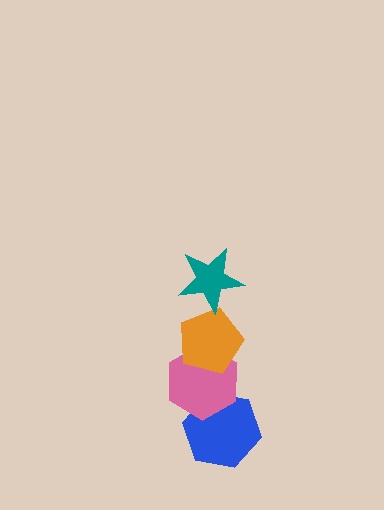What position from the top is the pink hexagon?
The pink hexagon is 3rd from the top.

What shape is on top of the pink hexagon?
The orange pentagon is on top of the pink hexagon.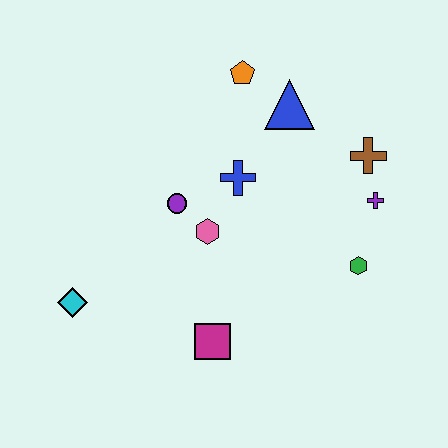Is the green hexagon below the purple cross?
Yes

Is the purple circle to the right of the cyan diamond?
Yes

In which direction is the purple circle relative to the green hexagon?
The purple circle is to the left of the green hexagon.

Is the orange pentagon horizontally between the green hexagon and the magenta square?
Yes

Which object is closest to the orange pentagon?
The blue triangle is closest to the orange pentagon.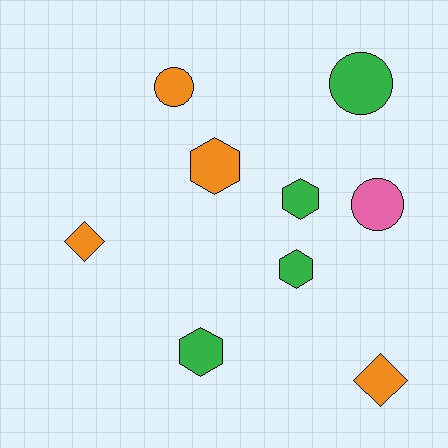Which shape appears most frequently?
Hexagon, with 4 objects.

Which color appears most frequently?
Green, with 4 objects.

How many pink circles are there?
There is 1 pink circle.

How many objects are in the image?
There are 9 objects.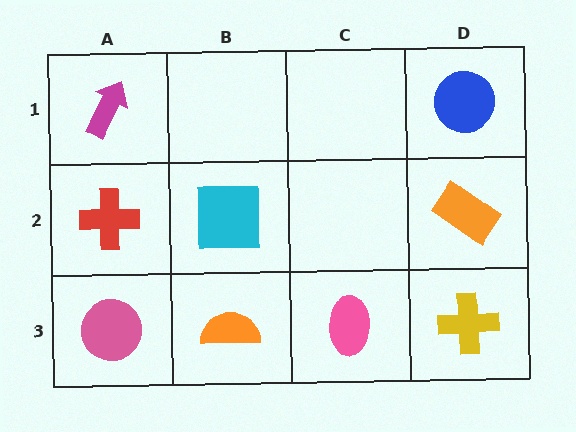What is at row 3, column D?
A yellow cross.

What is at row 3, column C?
A pink ellipse.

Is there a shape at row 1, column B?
No, that cell is empty.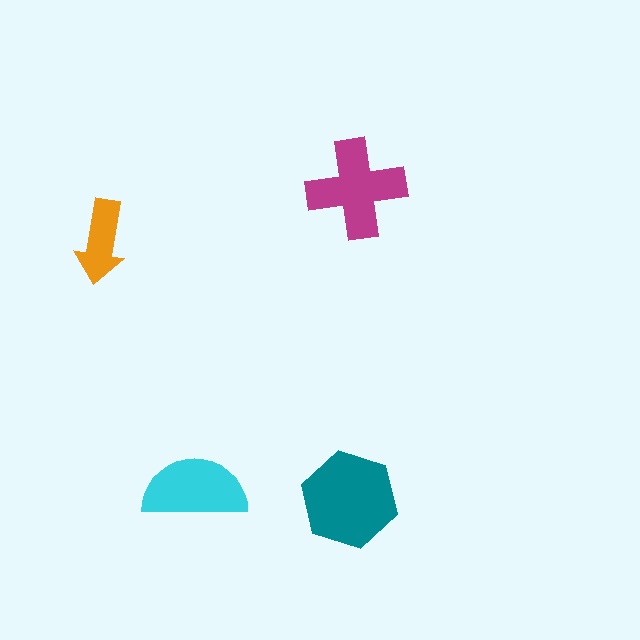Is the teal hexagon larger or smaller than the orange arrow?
Larger.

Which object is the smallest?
The orange arrow.